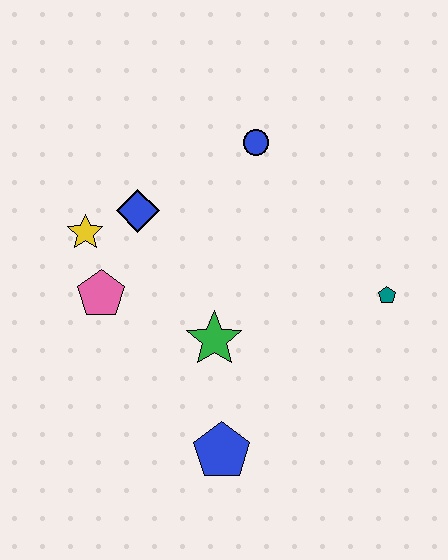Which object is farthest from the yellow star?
The teal pentagon is farthest from the yellow star.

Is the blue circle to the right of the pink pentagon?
Yes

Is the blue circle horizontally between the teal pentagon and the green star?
Yes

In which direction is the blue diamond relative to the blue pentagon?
The blue diamond is above the blue pentagon.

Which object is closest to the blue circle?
The blue diamond is closest to the blue circle.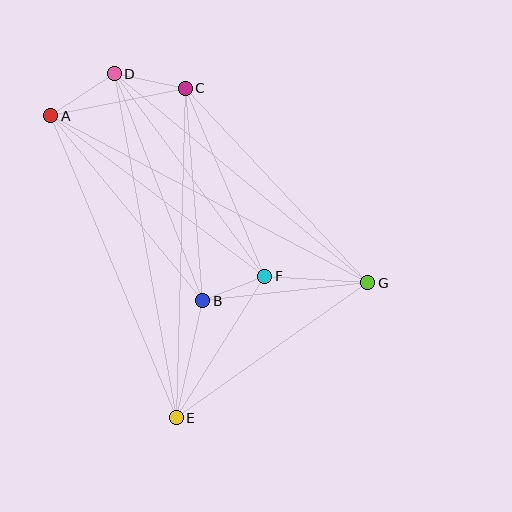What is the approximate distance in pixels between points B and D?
The distance between B and D is approximately 244 pixels.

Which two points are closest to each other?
Points B and F are closest to each other.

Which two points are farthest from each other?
Points A and G are farthest from each other.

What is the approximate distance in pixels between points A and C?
The distance between A and C is approximately 137 pixels.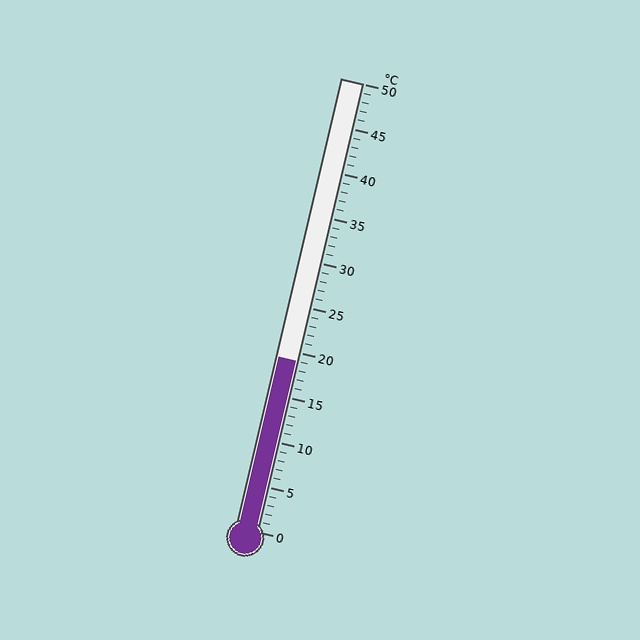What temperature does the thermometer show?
The thermometer shows approximately 19°C.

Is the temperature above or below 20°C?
The temperature is below 20°C.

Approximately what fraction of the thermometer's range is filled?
The thermometer is filled to approximately 40% of its range.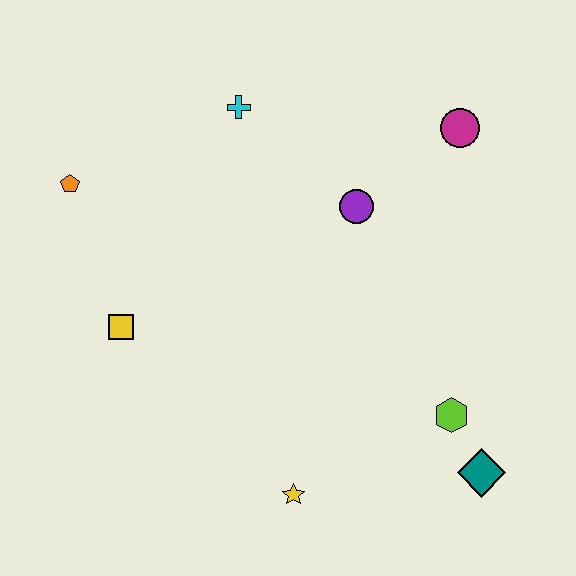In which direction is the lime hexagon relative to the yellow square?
The lime hexagon is to the right of the yellow square.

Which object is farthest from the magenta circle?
The yellow star is farthest from the magenta circle.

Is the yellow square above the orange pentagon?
No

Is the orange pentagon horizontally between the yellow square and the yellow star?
No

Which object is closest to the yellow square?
The orange pentagon is closest to the yellow square.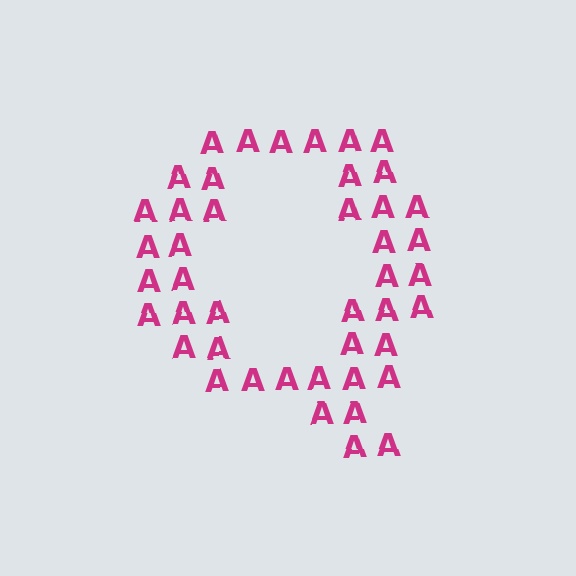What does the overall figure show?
The overall figure shows the letter Q.